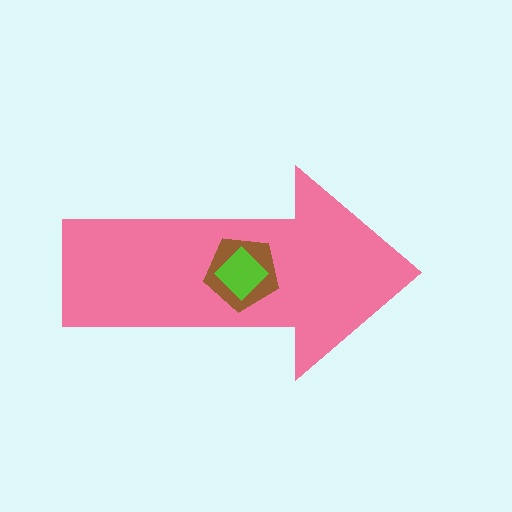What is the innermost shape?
The lime diamond.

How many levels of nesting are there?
3.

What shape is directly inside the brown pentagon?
The lime diamond.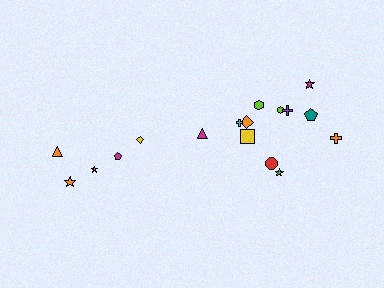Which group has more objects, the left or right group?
The right group.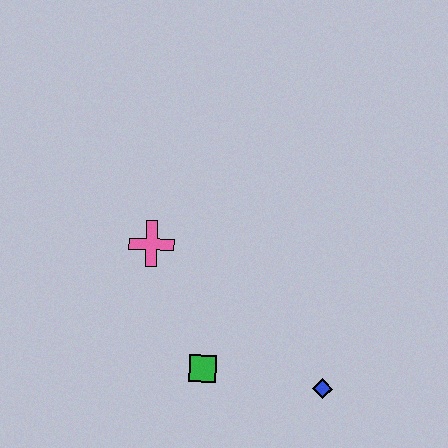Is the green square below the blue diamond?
No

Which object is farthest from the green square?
The pink cross is farthest from the green square.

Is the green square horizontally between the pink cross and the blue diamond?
Yes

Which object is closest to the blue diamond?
The green square is closest to the blue diamond.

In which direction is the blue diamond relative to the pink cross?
The blue diamond is to the right of the pink cross.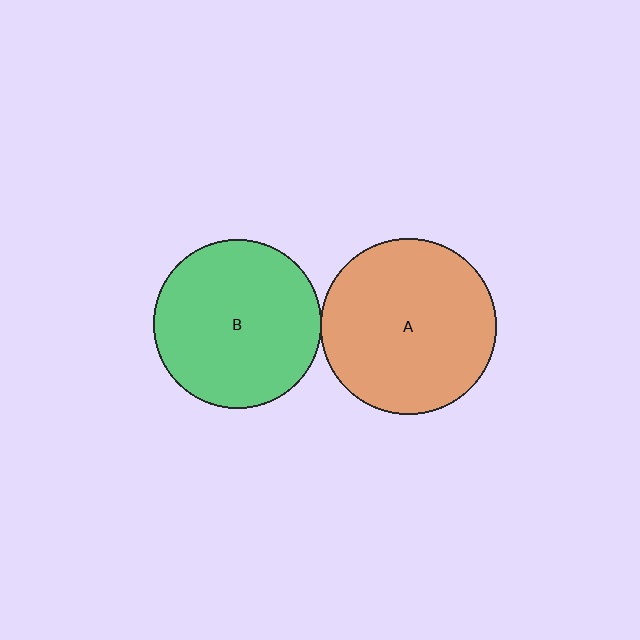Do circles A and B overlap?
Yes.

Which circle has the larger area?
Circle A (orange).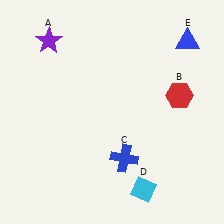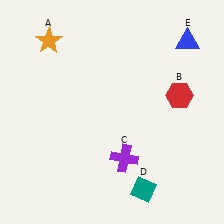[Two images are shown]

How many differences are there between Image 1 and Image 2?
There are 3 differences between the two images.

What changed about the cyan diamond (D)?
In Image 1, D is cyan. In Image 2, it changed to teal.